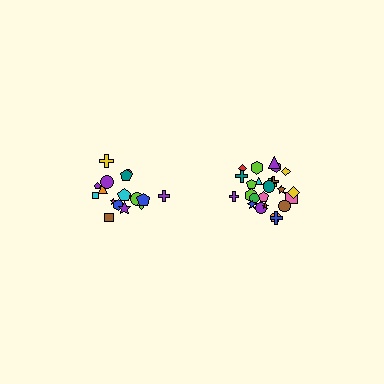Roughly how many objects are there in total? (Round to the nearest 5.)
Roughly 45 objects in total.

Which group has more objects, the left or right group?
The right group.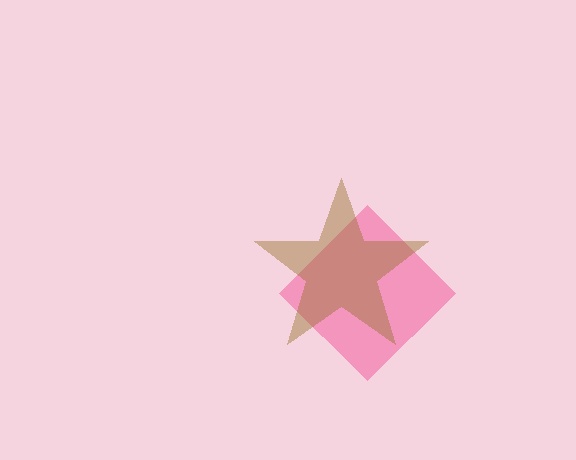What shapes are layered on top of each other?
The layered shapes are: a pink diamond, a brown star.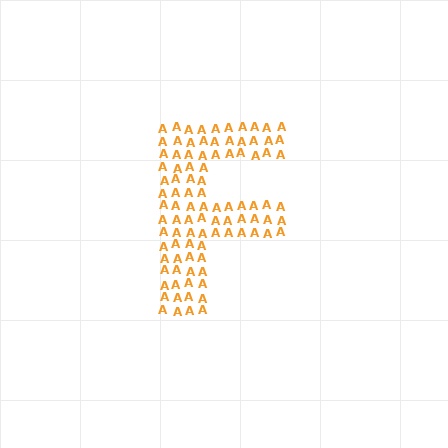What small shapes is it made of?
It is made of small letter A's.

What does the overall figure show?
The overall figure shows the letter F.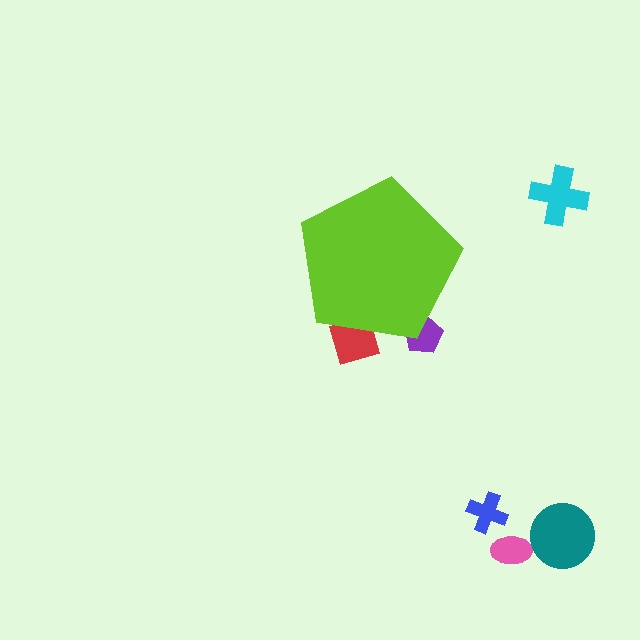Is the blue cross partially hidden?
No, the blue cross is fully visible.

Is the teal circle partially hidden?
No, the teal circle is fully visible.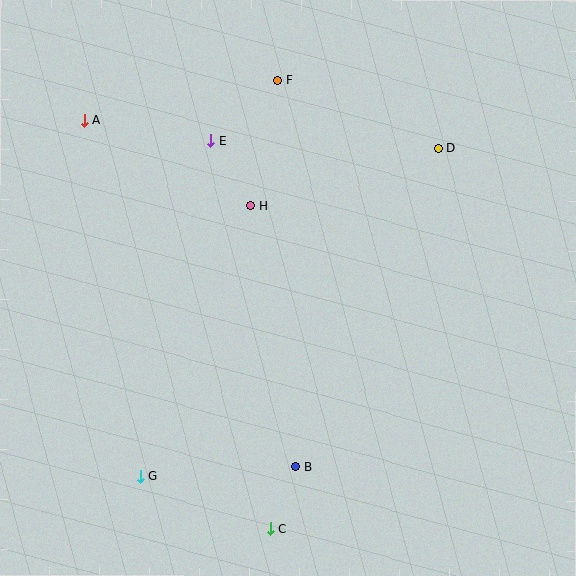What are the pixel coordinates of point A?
Point A is at (84, 120).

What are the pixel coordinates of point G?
Point G is at (140, 477).